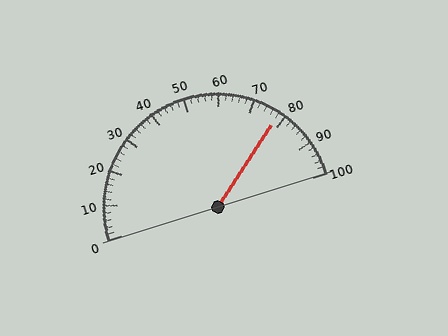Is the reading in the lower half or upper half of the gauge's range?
The reading is in the upper half of the range (0 to 100).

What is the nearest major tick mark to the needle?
The nearest major tick mark is 80.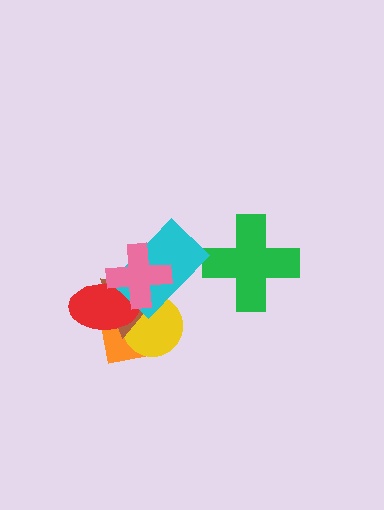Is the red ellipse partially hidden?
Yes, it is partially covered by another shape.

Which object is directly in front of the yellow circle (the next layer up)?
The brown triangle is directly in front of the yellow circle.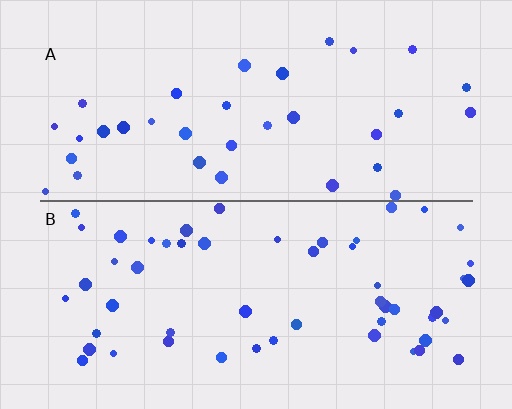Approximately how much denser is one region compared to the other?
Approximately 1.6× — region B over region A.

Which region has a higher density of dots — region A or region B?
B (the bottom).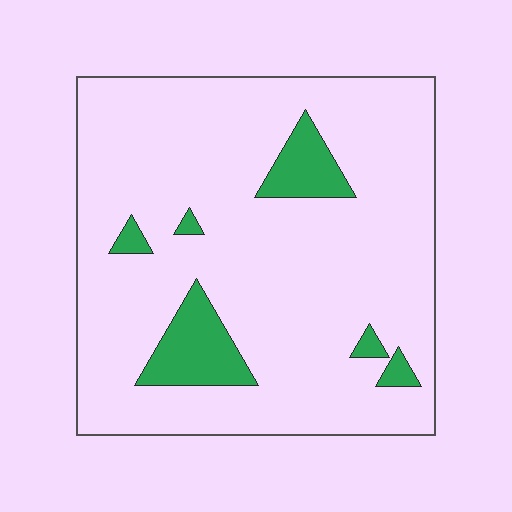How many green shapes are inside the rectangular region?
6.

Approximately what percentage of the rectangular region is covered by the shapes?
Approximately 10%.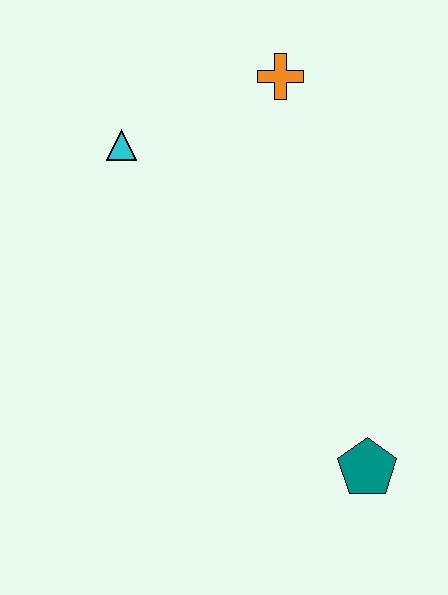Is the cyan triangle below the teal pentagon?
No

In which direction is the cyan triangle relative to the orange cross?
The cyan triangle is to the left of the orange cross.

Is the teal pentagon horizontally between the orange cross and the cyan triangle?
No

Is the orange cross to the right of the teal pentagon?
No